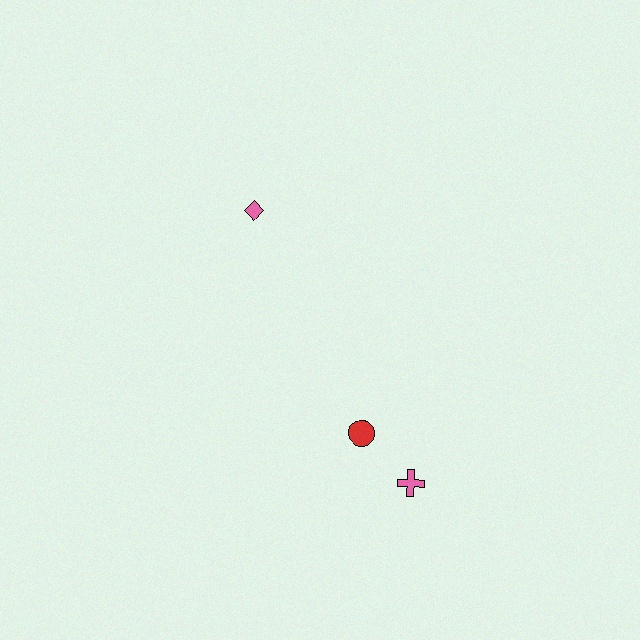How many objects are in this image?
There are 3 objects.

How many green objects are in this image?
There are no green objects.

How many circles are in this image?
There is 1 circle.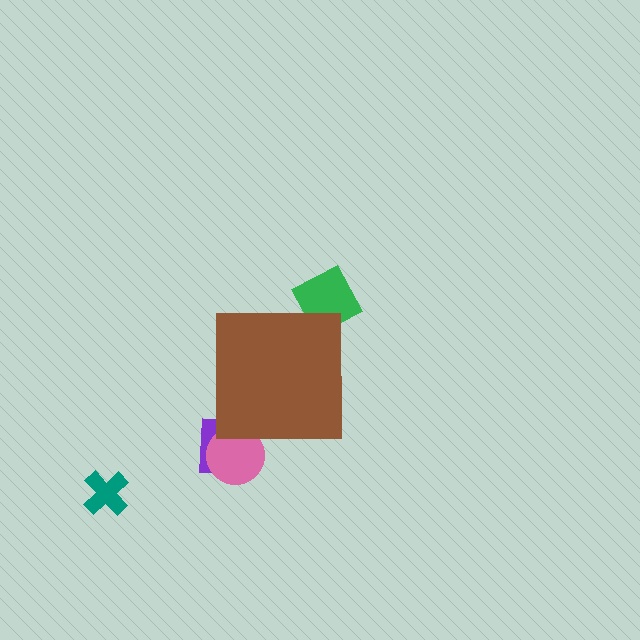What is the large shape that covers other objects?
A brown square.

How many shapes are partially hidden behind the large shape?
3 shapes are partially hidden.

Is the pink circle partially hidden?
Yes, the pink circle is partially hidden behind the brown square.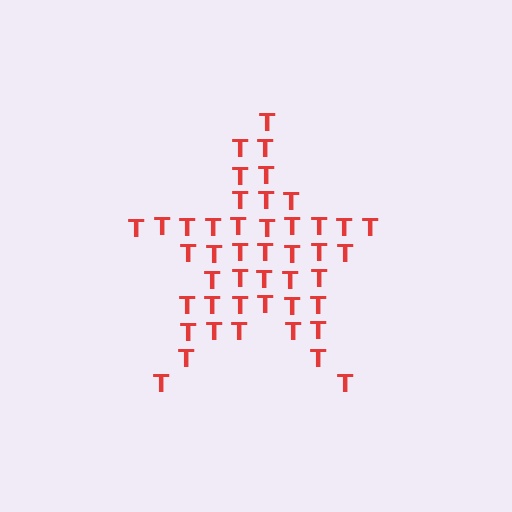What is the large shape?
The large shape is a star.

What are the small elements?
The small elements are letter T's.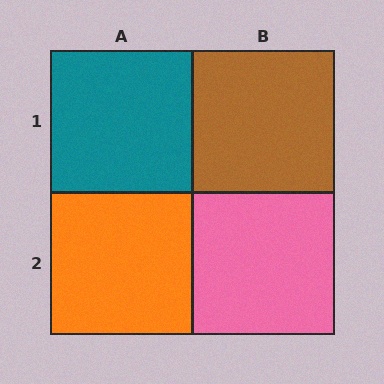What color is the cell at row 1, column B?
Brown.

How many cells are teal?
1 cell is teal.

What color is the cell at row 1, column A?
Teal.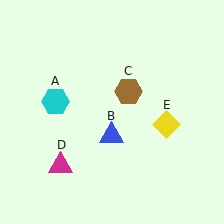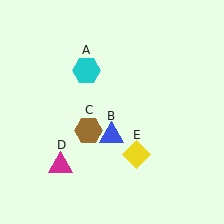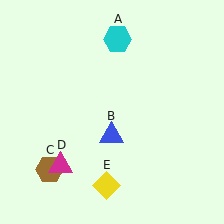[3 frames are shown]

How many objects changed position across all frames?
3 objects changed position: cyan hexagon (object A), brown hexagon (object C), yellow diamond (object E).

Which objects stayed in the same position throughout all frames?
Blue triangle (object B) and magenta triangle (object D) remained stationary.